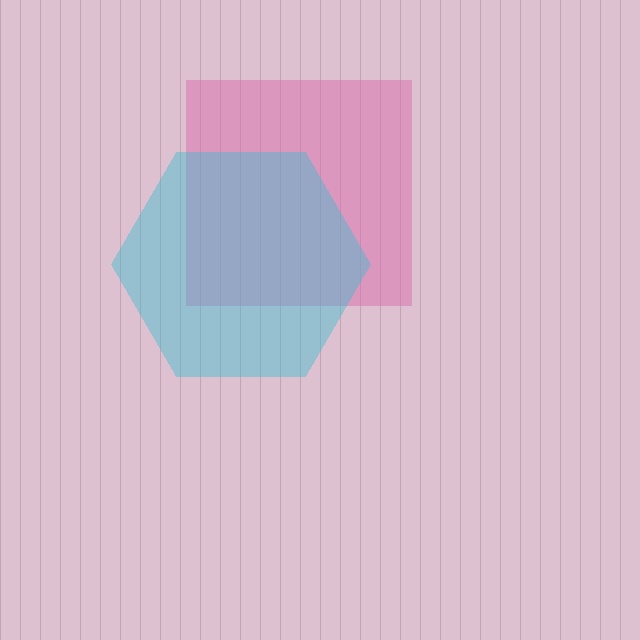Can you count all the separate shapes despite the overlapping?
Yes, there are 2 separate shapes.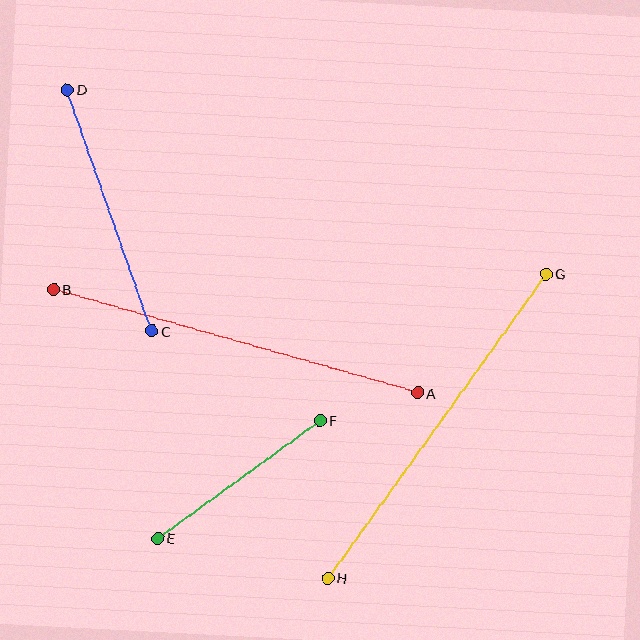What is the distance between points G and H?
The distance is approximately 374 pixels.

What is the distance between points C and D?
The distance is approximately 256 pixels.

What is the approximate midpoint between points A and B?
The midpoint is at approximately (235, 341) pixels.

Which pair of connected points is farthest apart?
Points A and B are farthest apart.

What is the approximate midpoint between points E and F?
The midpoint is at approximately (239, 479) pixels.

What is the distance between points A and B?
The distance is approximately 379 pixels.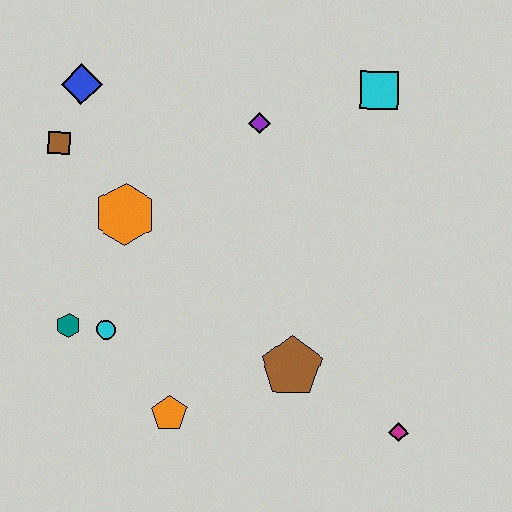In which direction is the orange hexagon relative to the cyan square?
The orange hexagon is to the left of the cyan square.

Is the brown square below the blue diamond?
Yes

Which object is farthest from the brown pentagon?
The blue diamond is farthest from the brown pentagon.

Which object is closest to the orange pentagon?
The cyan circle is closest to the orange pentagon.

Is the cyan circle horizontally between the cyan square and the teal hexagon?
Yes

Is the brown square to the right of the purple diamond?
No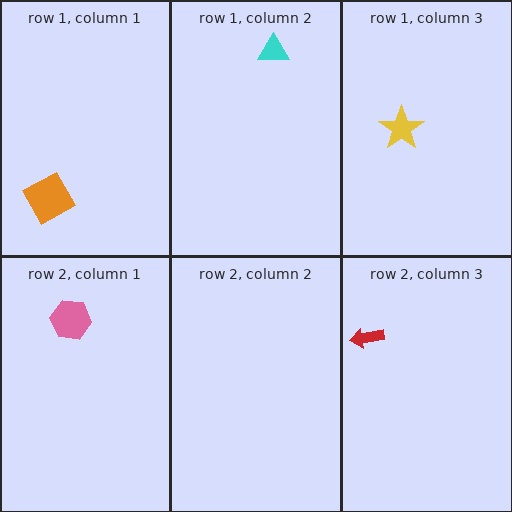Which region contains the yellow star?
The row 1, column 3 region.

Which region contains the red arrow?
The row 2, column 3 region.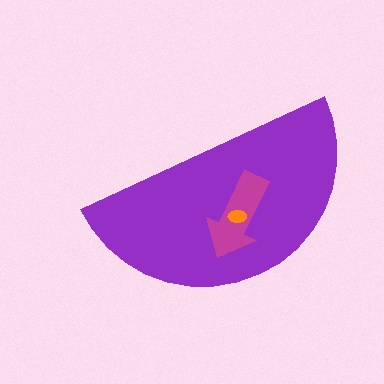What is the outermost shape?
The purple semicircle.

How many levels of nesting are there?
3.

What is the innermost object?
The orange ellipse.